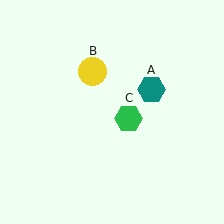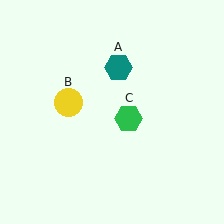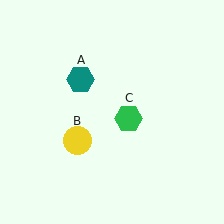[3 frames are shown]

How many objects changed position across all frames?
2 objects changed position: teal hexagon (object A), yellow circle (object B).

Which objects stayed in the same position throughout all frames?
Green hexagon (object C) remained stationary.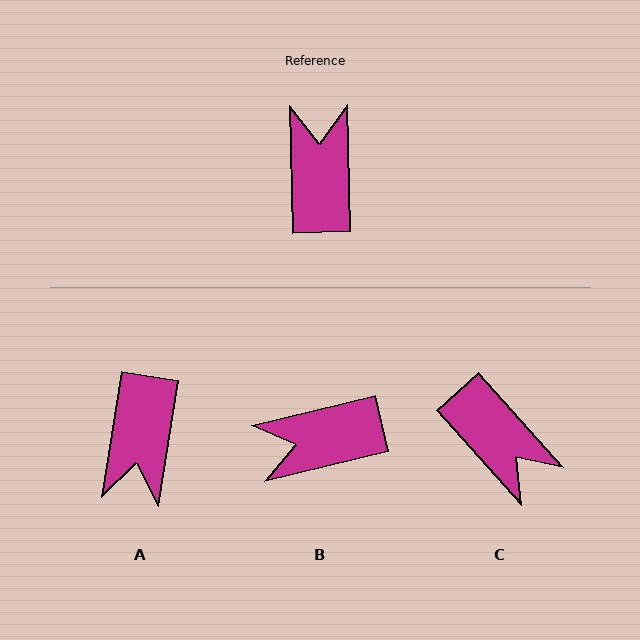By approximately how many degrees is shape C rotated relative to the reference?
Approximately 139 degrees clockwise.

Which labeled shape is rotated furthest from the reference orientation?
A, about 170 degrees away.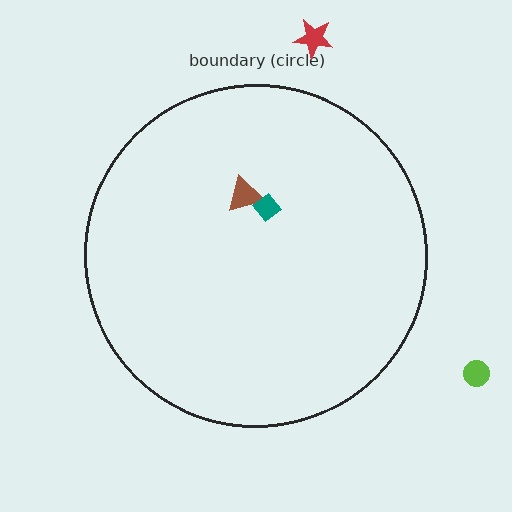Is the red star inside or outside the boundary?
Outside.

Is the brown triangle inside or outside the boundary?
Inside.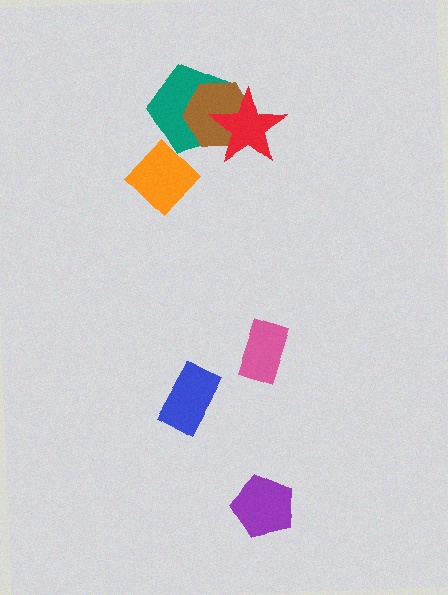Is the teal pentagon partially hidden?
Yes, it is partially covered by another shape.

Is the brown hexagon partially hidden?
Yes, it is partially covered by another shape.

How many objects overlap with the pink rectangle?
0 objects overlap with the pink rectangle.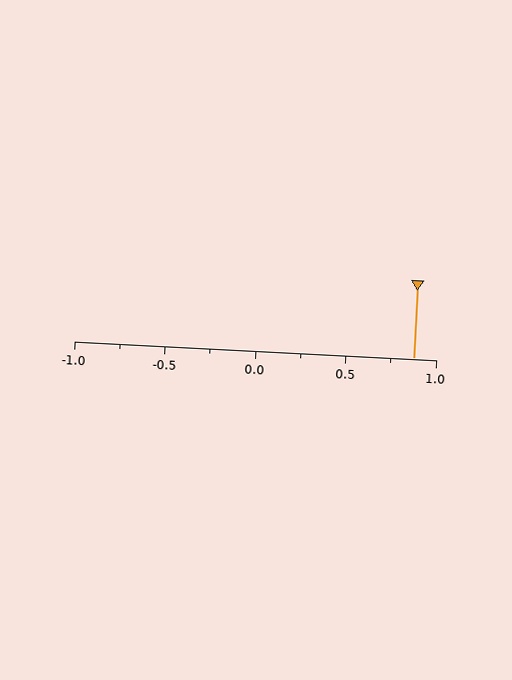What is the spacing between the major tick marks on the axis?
The major ticks are spaced 0.5 apart.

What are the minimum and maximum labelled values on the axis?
The axis runs from -1.0 to 1.0.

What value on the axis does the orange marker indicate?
The marker indicates approximately 0.88.